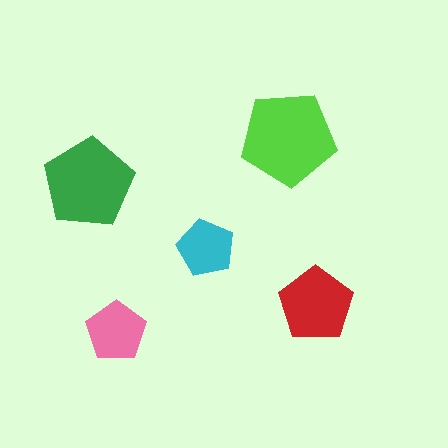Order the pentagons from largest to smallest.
the lime one, the green one, the red one, the pink one, the cyan one.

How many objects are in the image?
There are 5 objects in the image.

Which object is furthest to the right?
The red pentagon is rightmost.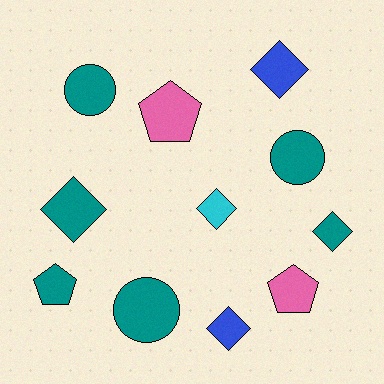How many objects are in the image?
There are 11 objects.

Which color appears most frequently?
Teal, with 6 objects.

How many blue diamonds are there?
There are 2 blue diamonds.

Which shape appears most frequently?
Diamond, with 5 objects.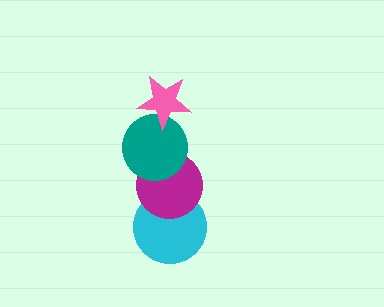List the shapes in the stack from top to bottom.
From top to bottom: the pink star, the teal circle, the magenta circle, the cyan circle.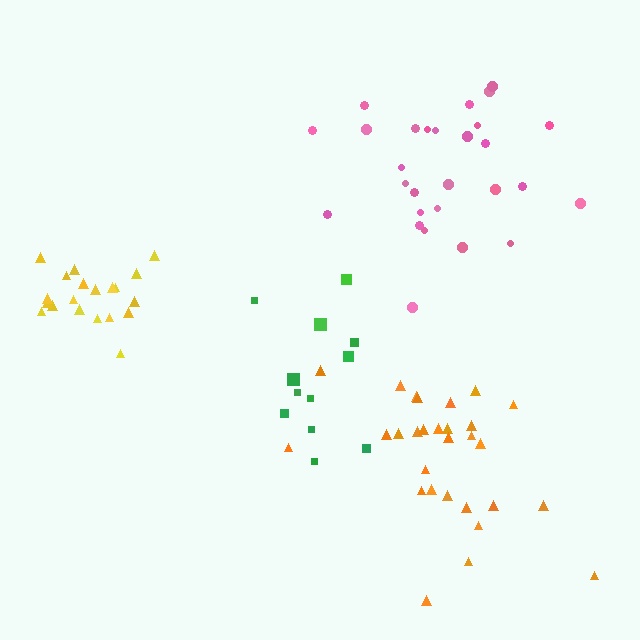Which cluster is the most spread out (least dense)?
Green.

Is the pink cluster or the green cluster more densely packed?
Pink.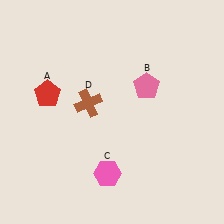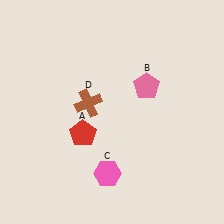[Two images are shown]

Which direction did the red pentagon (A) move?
The red pentagon (A) moved down.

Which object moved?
The red pentagon (A) moved down.